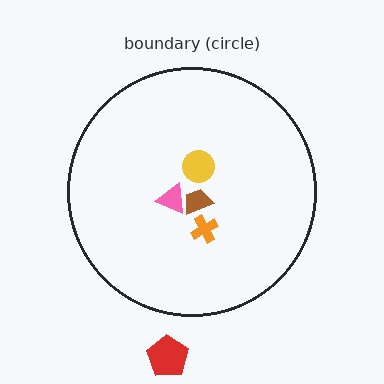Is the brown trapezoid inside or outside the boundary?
Inside.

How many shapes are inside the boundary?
4 inside, 1 outside.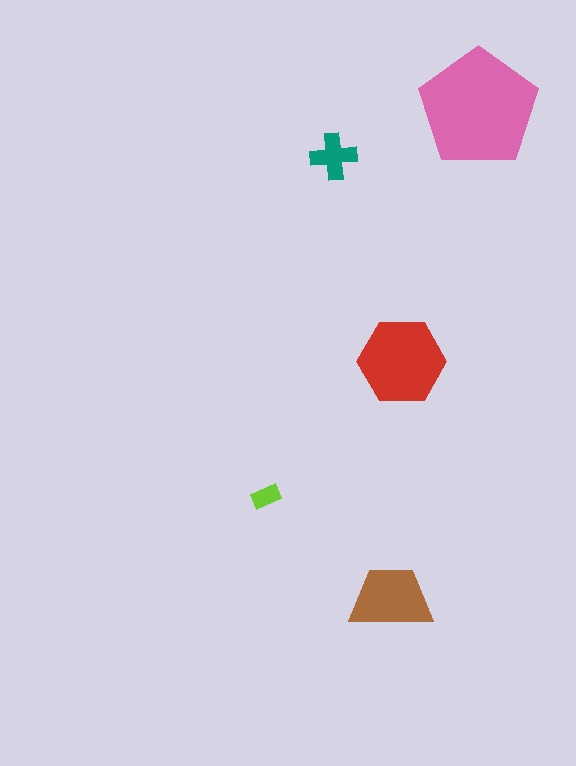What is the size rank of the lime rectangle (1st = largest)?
5th.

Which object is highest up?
The pink pentagon is topmost.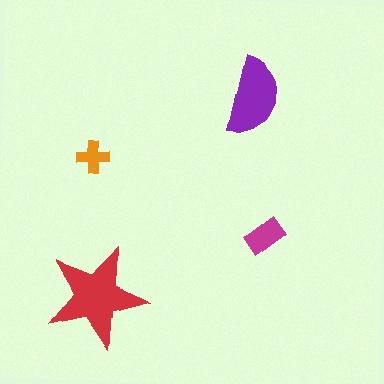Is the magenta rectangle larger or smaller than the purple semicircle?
Smaller.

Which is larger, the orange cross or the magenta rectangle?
The magenta rectangle.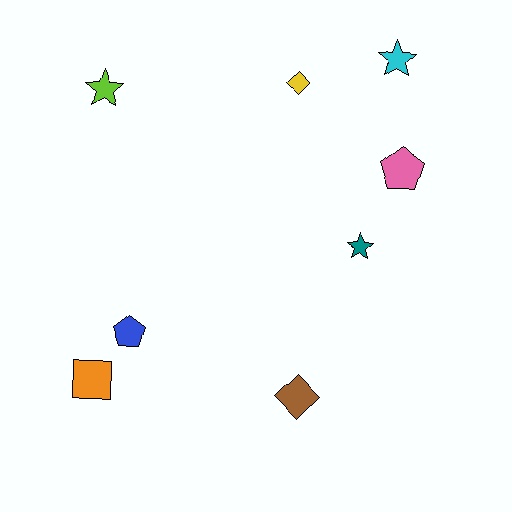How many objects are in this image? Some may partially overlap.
There are 8 objects.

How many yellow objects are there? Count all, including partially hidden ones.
There is 1 yellow object.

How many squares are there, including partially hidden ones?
There is 1 square.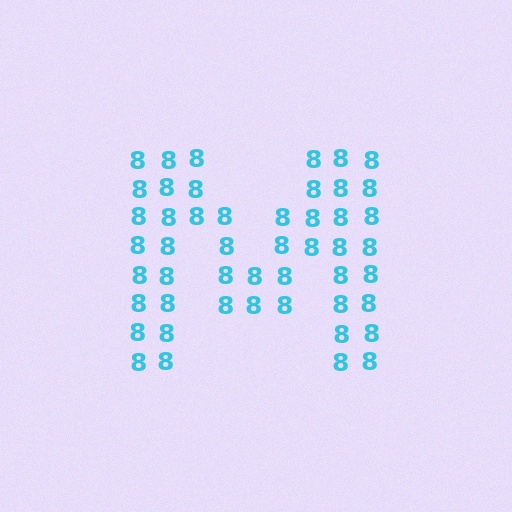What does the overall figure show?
The overall figure shows the letter M.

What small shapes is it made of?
It is made of small digit 8's.